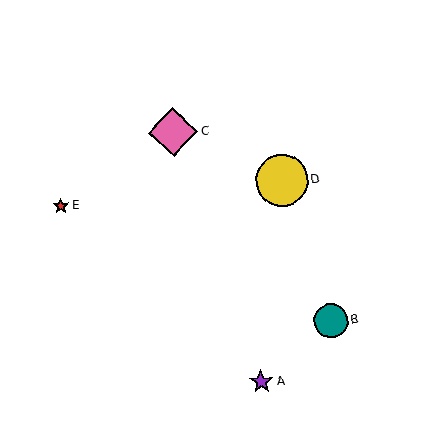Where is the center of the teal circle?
The center of the teal circle is at (331, 321).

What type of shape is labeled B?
Shape B is a teal circle.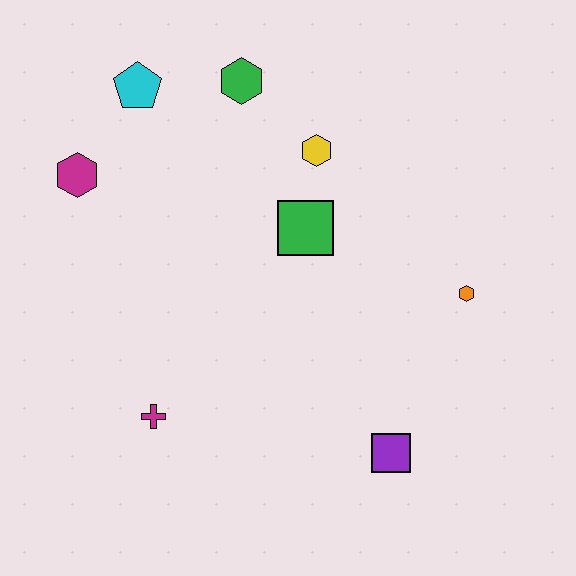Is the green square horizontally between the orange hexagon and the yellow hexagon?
No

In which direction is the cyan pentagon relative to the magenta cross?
The cyan pentagon is above the magenta cross.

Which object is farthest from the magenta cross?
The green hexagon is farthest from the magenta cross.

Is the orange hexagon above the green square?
No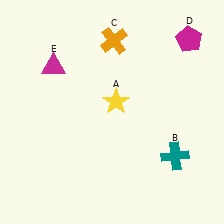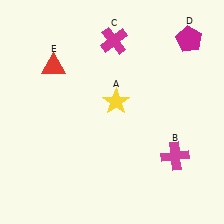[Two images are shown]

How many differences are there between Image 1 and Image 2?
There are 3 differences between the two images.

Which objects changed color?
B changed from teal to magenta. C changed from orange to magenta. E changed from magenta to red.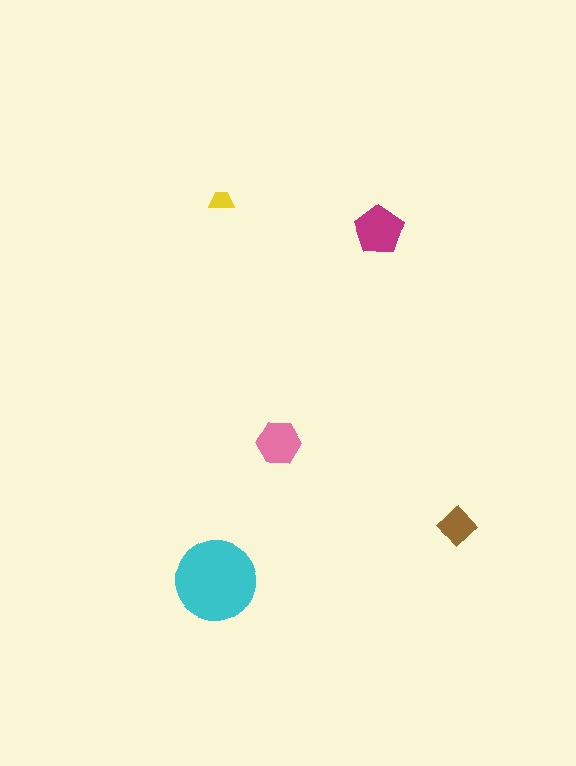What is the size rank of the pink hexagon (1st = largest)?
3rd.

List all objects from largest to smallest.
The cyan circle, the magenta pentagon, the pink hexagon, the brown diamond, the yellow trapezoid.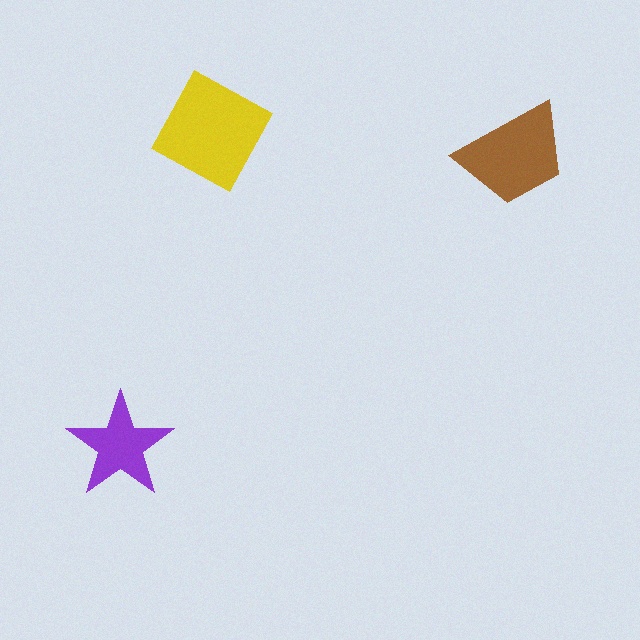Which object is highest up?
The yellow square is topmost.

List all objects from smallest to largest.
The purple star, the brown trapezoid, the yellow square.